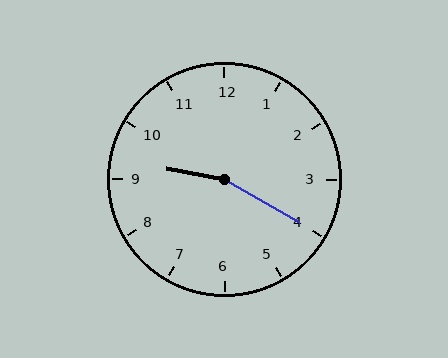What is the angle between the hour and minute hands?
Approximately 160 degrees.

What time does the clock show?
9:20.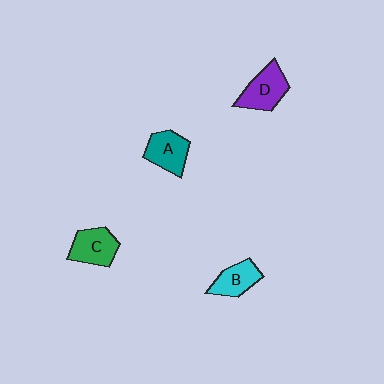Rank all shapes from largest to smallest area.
From largest to smallest: D (purple), C (green), A (teal), B (cyan).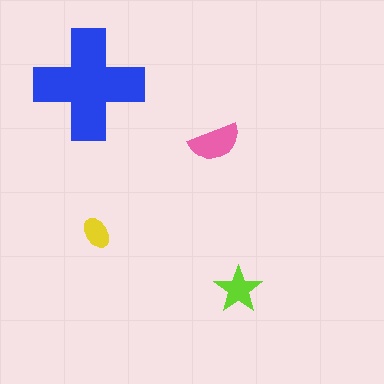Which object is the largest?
The blue cross.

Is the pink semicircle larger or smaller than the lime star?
Larger.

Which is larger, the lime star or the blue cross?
The blue cross.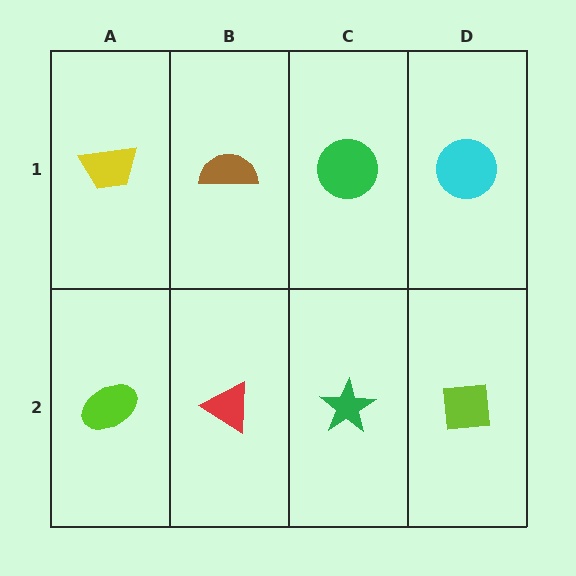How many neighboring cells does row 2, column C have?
3.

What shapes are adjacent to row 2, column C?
A green circle (row 1, column C), a red triangle (row 2, column B), a lime square (row 2, column D).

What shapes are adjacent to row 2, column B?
A brown semicircle (row 1, column B), a lime ellipse (row 2, column A), a green star (row 2, column C).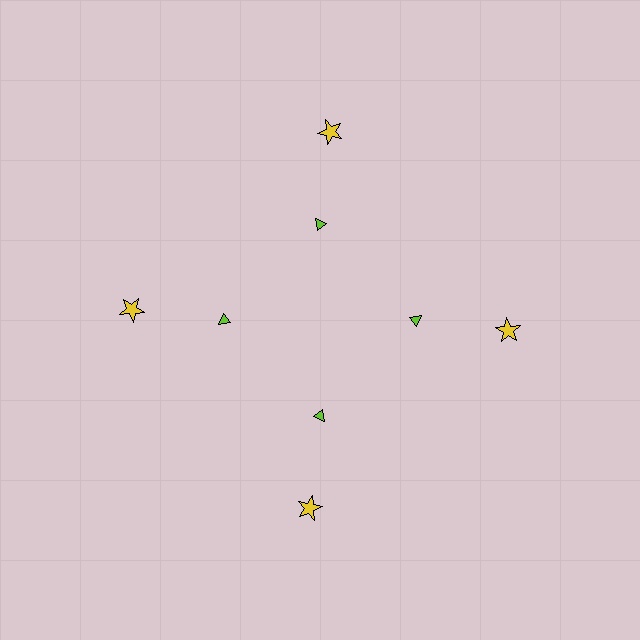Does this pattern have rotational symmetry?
Yes, this pattern has 4-fold rotational symmetry. It looks the same after rotating 90 degrees around the center.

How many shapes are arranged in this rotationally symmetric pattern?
There are 8 shapes, arranged in 4 groups of 2.